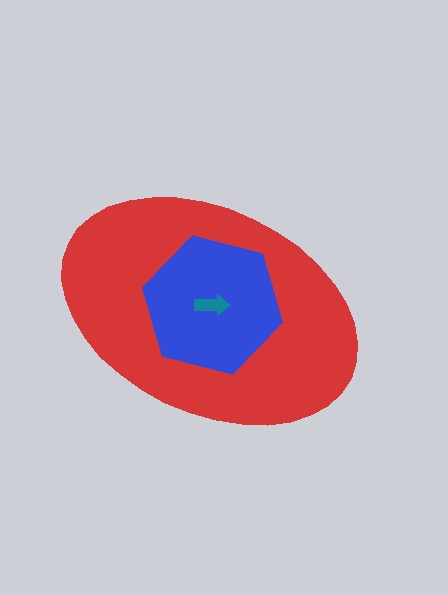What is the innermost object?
The teal arrow.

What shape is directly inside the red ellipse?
The blue hexagon.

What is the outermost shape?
The red ellipse.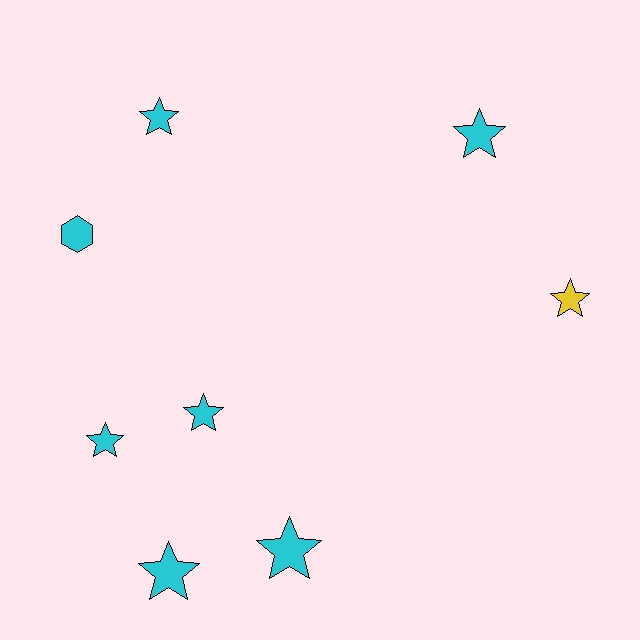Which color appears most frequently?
Cyan, with 7 objects.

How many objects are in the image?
There are 8 objects.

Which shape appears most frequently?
Star, with 7 objects.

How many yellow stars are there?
There is 1 yellow star.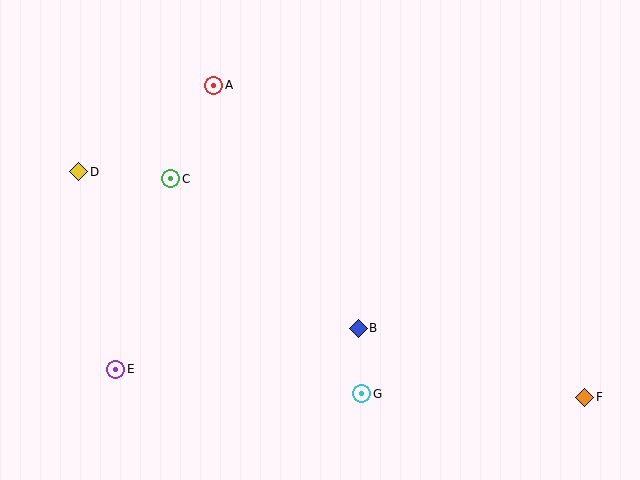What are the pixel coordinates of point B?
Point B is at (358, 328).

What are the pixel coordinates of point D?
Point D is at (79, 172).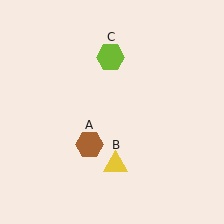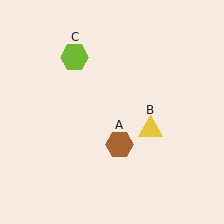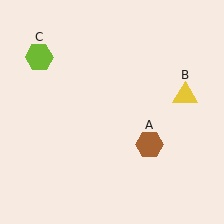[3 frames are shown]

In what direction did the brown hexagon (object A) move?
The brown hexagon (object A) moved right.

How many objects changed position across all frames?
3 objects changed position: brown hexagon (object A), yellow triangle (object B), lime hexagon (object C).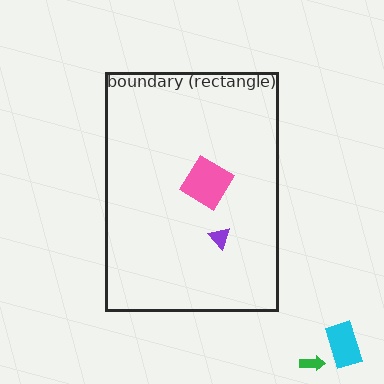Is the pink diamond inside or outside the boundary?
Inside.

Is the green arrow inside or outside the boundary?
Outside.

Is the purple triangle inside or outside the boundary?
Inside.